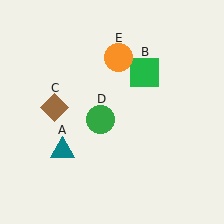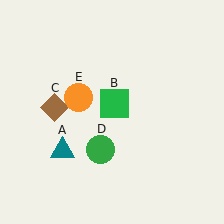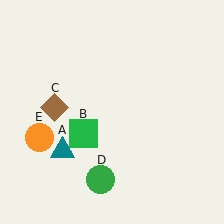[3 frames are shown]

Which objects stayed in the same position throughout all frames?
Teal triangle (object A) and brown diamond (object C) remained stationary.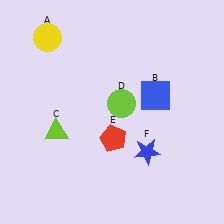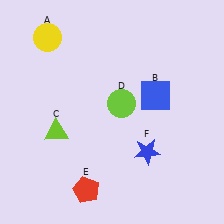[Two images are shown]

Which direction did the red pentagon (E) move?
The red pentagon (E) moved down.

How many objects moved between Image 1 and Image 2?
1 object moved between the two images.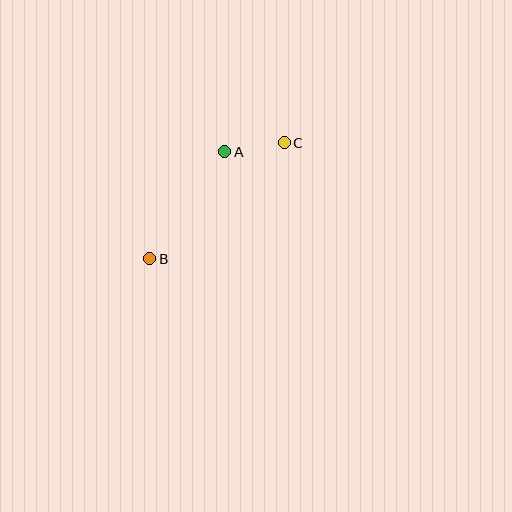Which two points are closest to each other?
Points A and C are closest to each other.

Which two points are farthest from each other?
Points B and C are farthest from each other.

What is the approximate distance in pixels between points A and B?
The distance between A and B is approximately 131 pixels.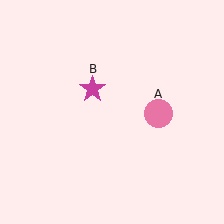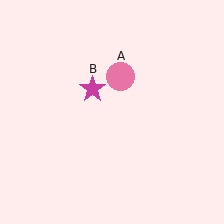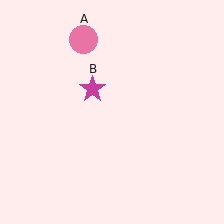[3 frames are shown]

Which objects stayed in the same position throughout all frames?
Magenta star (object B) remained stationary.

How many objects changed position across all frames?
1 object changed position: pink circle (object A).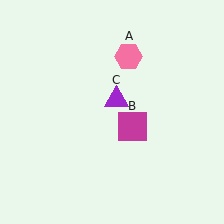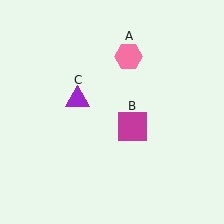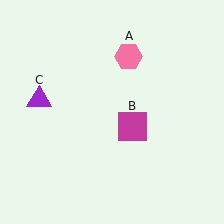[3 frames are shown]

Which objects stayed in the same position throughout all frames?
Pink hexagon (object A) and magenta square (object B) remained stationary.